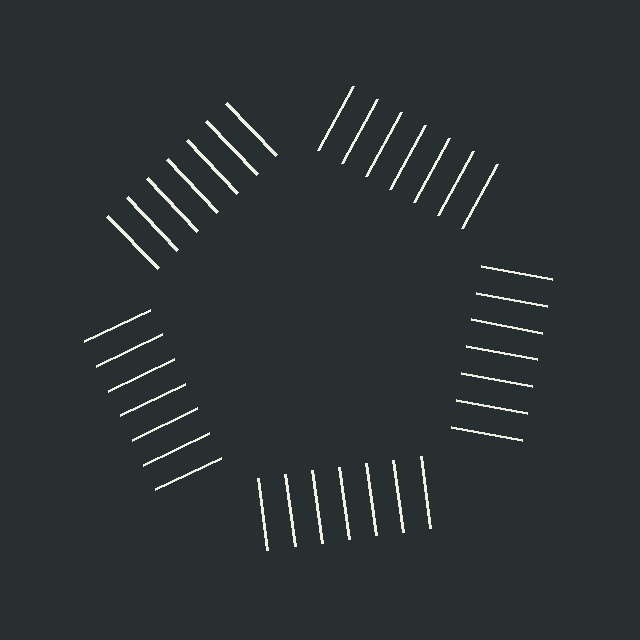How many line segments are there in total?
35 — 7 along each of the 5 edges.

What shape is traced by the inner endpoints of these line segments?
An illusory pentagon — the line segments terminate on its edges but no continuous stroke is drawn.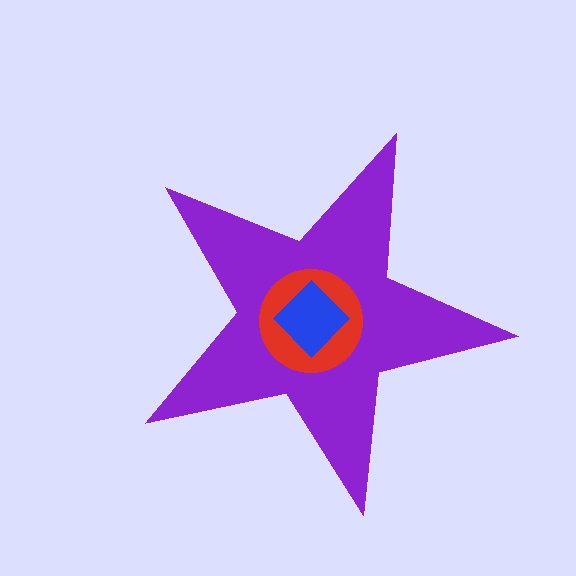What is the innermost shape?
The blue diamond.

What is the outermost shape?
The purple star.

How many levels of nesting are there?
3.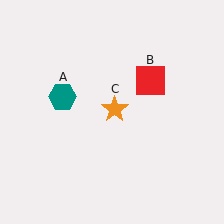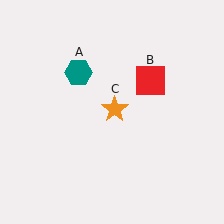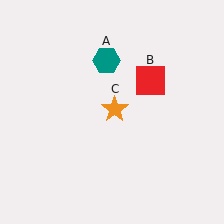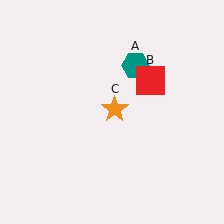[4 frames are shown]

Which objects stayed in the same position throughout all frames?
Red square (object B) and orange star (object C) remained stationary.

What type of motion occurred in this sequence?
The teal hexagon (object A) rotated clockwise around the center of the scene.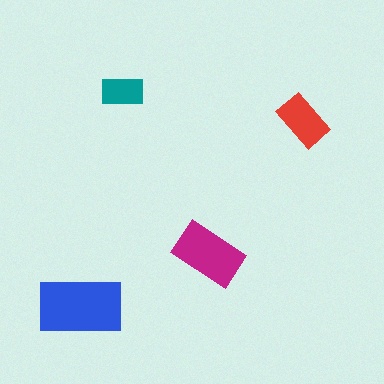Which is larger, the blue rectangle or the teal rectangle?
The blue one.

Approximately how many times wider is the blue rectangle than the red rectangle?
About 1.5 times wider.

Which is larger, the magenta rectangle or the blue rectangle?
The blue one.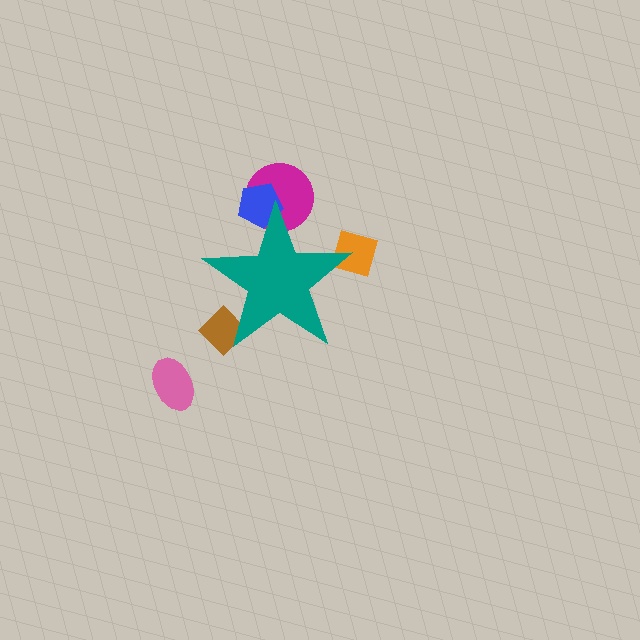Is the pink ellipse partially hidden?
No, the pink ellipse is fully visible.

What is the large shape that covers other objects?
A teal star.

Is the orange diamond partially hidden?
Yes, the orange diamond is partially hidden behind the teal star.